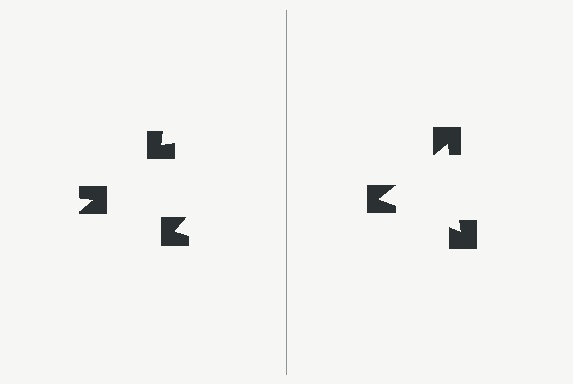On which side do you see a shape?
An illusory triangle appears on the right side. On the left side the wedge cuts are rotated, so no coherent shape forms.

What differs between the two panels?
The notched squares are positioned identically on both sides; only the wedge orientations differ. On the right they align to a triangle; on the left they are misaligned.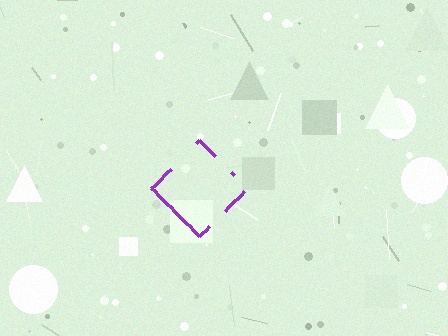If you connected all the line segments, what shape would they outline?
They would outline a diamond.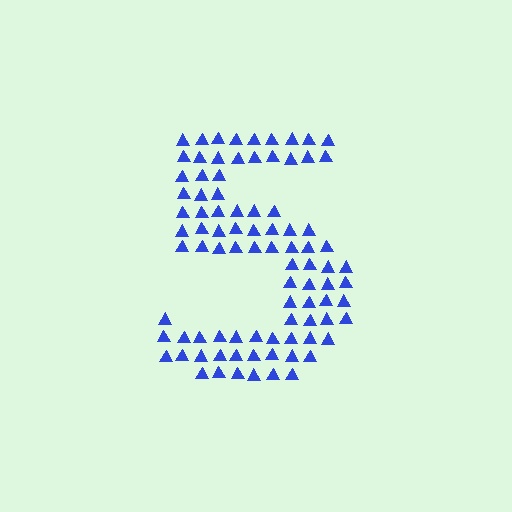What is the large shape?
The large shape is the digit 5.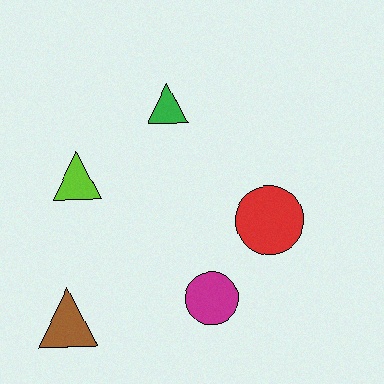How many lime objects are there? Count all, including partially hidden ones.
There is 1 lime object.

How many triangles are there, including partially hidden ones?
There are 3 triangles.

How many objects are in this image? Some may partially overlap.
There are 5 objects.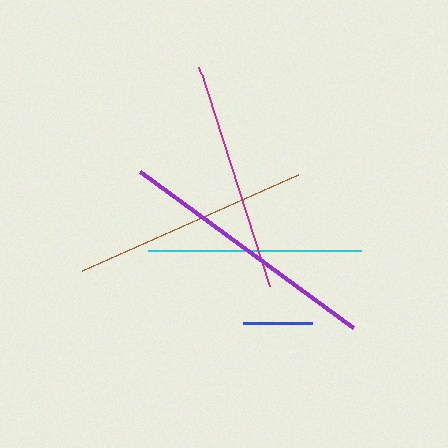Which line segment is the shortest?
The blue line is the shortest at approximately 68 pixels.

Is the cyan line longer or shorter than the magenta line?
The magenta line is longer than the cyan line.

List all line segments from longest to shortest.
From longest to shortest: purple, brown, magenta, cyan, blue.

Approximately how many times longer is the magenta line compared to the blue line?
The magenta line is approximately 3.4 times the length of the blue line.